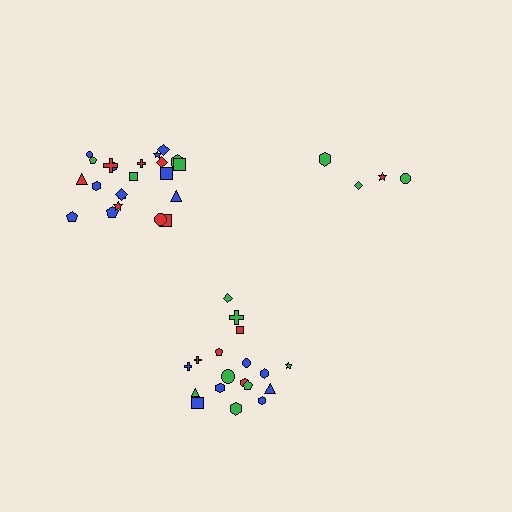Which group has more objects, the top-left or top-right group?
The top-left group.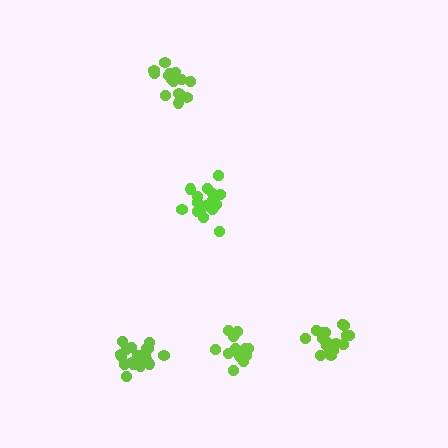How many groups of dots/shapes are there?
There are 5 groups.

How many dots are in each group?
Group 1: 17 dots, Group 2: 15 dots, Group 3: 16 dots, Group 4: 18 dots, Group 5: 19 dots (85 total).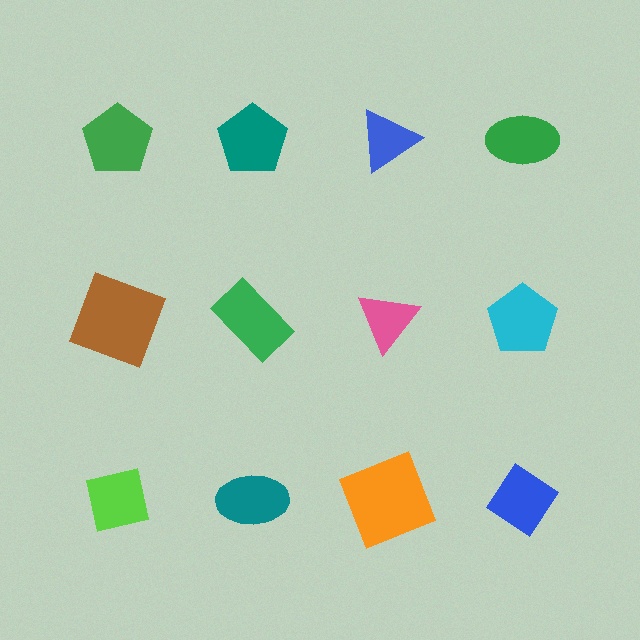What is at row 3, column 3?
An orange square.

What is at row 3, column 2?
A teal ellipse.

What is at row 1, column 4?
A green ellipse.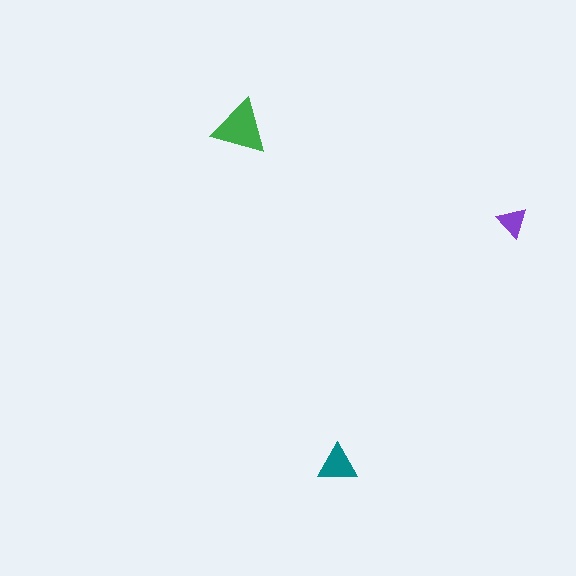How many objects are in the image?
There are 3 objects in the image.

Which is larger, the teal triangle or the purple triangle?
The teal one.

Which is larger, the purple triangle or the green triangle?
The green one.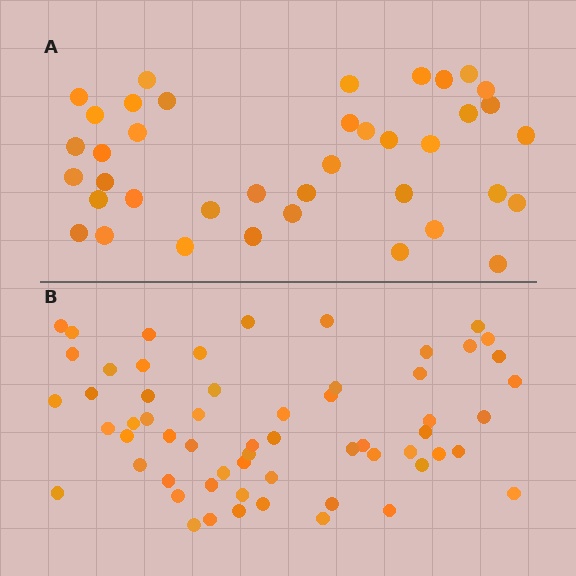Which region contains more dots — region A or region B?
Region B (the bottom region) has more dots.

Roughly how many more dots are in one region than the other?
Region B has approximately 20 more dots than region A.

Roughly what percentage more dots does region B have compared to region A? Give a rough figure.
About 55% more.